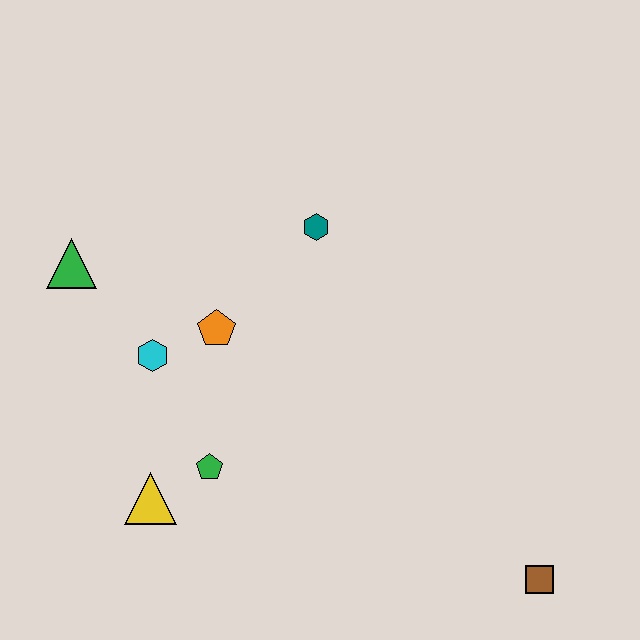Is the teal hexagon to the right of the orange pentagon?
Yes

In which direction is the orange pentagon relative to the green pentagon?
The orange pentagon is above the green pentagon.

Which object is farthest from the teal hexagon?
The brown square is farthest from the teal hexagon.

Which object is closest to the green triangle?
The cyan hexagon is closest to the green triangle.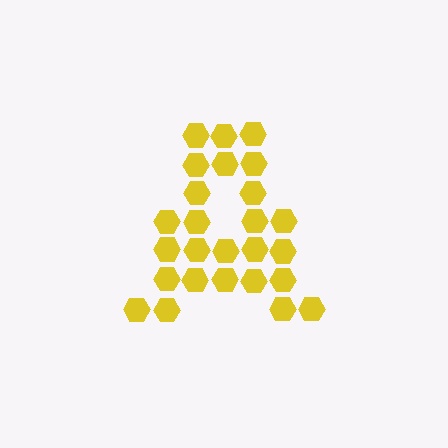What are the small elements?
The small elements are hexagons.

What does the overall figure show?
The overall figure shows the letter A.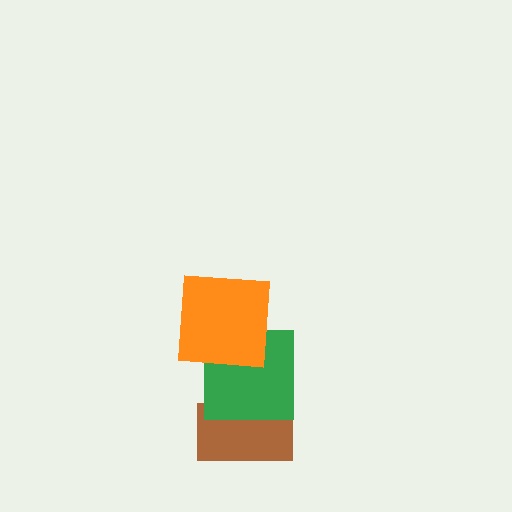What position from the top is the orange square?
The orange square is 1st from the top.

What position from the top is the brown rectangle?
The brown rectangle is 3rd from the top.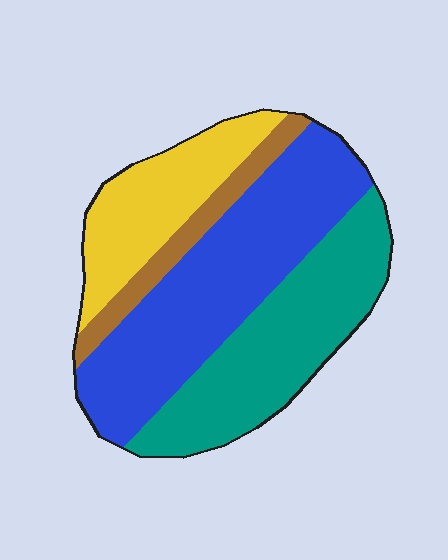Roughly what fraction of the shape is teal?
Teal covers around 30% of the shape.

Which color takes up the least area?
Brown, at roughly 10%.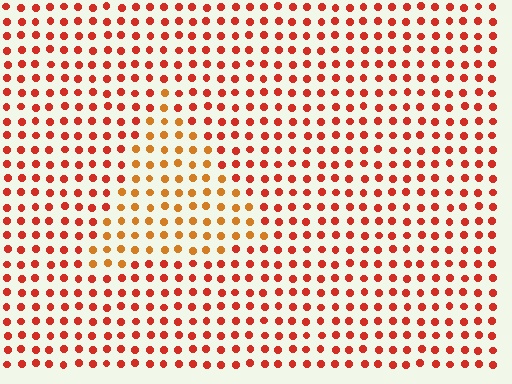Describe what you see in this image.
The image is filled with small red elements in a uniform arrangement. A triangle-shaped region is visible where the elements are tinted to a slightly different hue, forming a subtle color boundary.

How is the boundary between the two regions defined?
The boundary is defined purely by a slight shift in hue (about 27 degrees). Spacing, size, and orientation are identical on both sides.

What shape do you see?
I see a triangle.